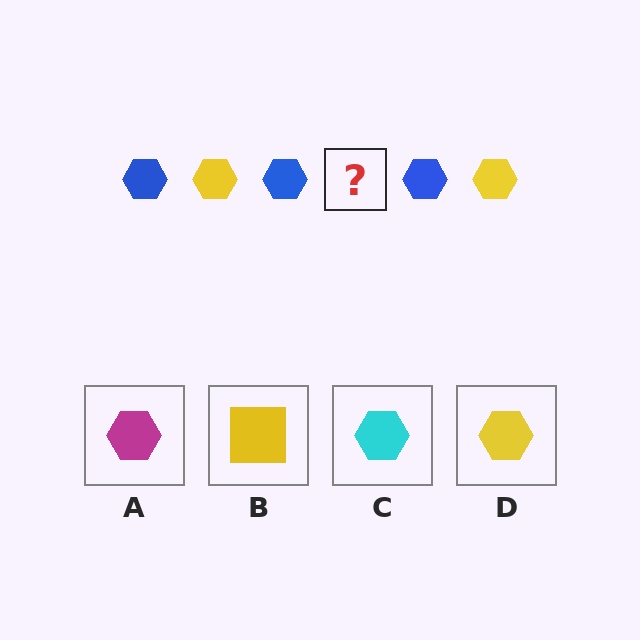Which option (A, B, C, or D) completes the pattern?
D.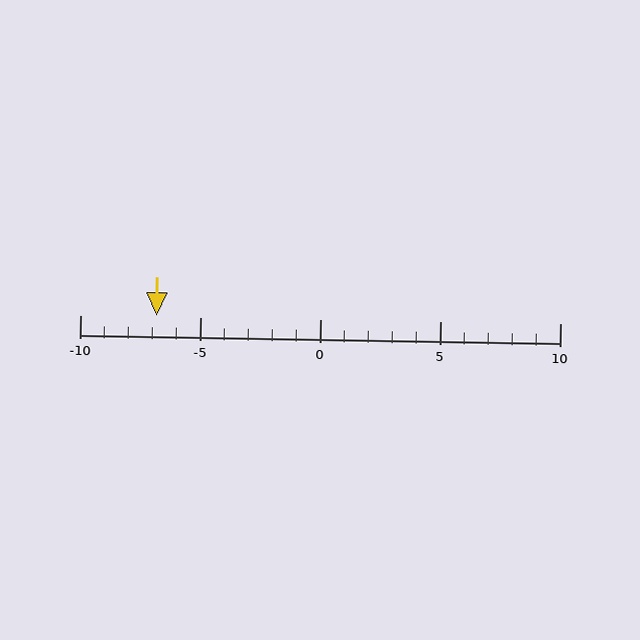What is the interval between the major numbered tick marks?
The major tick marks are spaced 5 units apart.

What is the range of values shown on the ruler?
The ruler shows values from -10 to 10.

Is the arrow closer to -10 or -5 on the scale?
The arrow is closer to -5.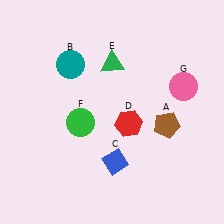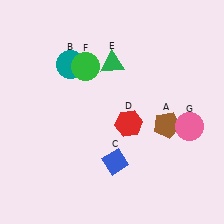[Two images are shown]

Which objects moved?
The objects that moved are: the green circle (F), the pink circle (G).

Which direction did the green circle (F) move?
The green circle (F) moved up.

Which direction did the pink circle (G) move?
The pink circle (G) moved down.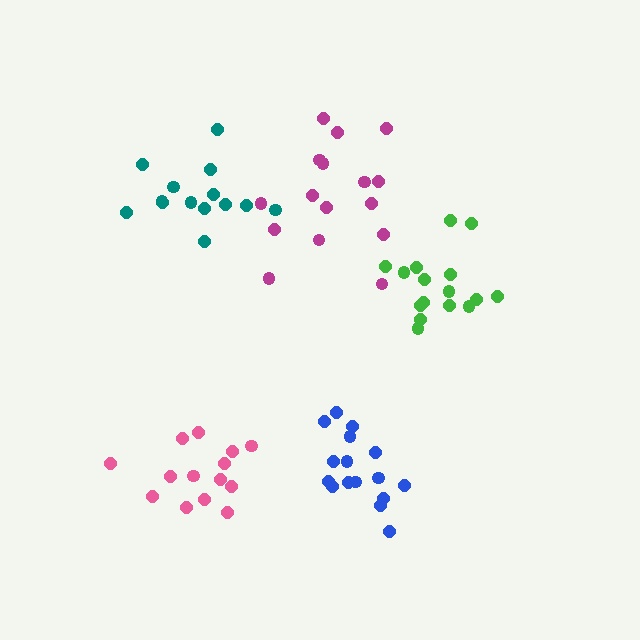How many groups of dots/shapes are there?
There are 5 groups.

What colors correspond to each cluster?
The clusters are colored: green, blue, teal, pink, magenta.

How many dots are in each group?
Group 1: 16 dots, Group 2: 16 dots, Group 3: 14 dots, Group 4: 14 dots, Group 5: 16 dots (76 total).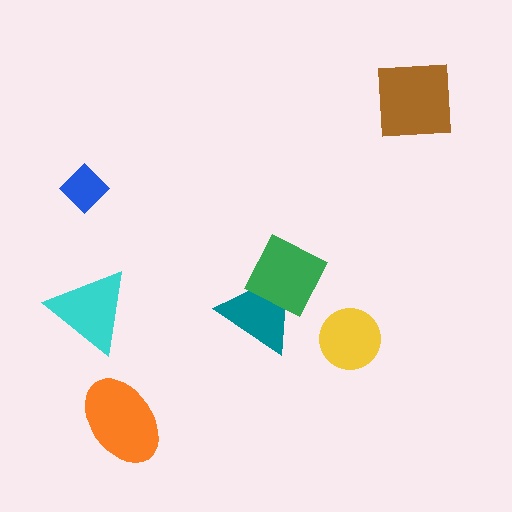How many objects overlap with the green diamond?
1 object overlaps with the green diamond.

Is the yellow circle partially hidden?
No, no other shape covers it.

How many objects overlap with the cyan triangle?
0 objects overlap with the cyan triangle.